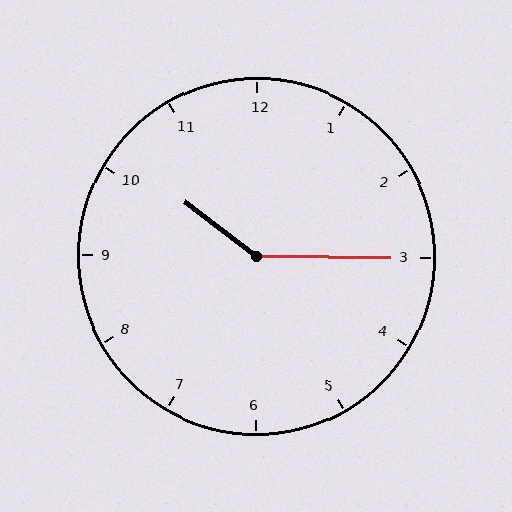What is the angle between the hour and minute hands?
Approximately 142 degrees.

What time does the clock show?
10:15.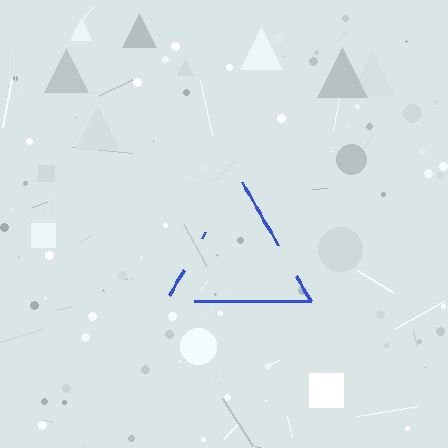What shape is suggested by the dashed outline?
The dashed outline suggests a triangle.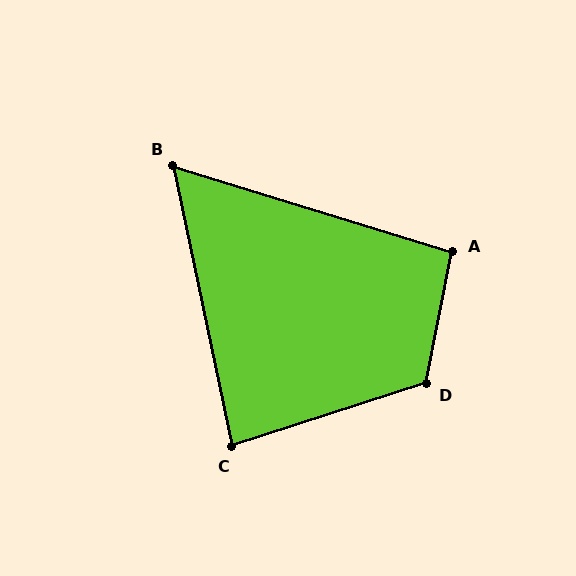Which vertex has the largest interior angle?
D, at approximately 119 degrees.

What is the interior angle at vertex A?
Approximately 96 degrees (obtuse).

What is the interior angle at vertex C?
Approximately 84 degrees (acute).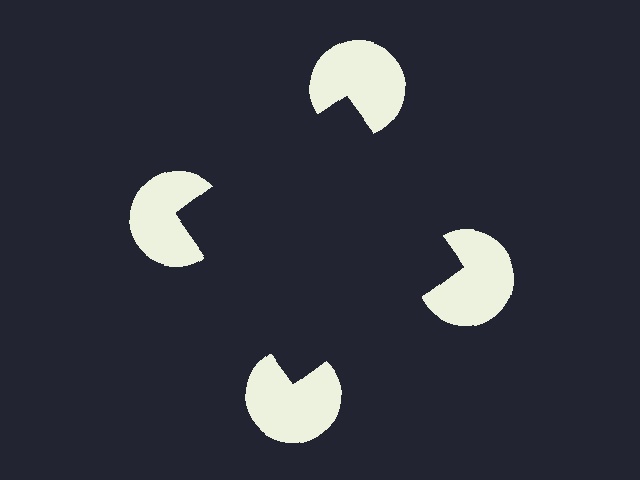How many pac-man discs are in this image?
There are 4 — one at each vertex of the illusory square.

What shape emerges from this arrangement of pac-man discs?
An illusory square — its edges are inferred from the aligned wedge cuts in the pac-man discs, not physically drawn.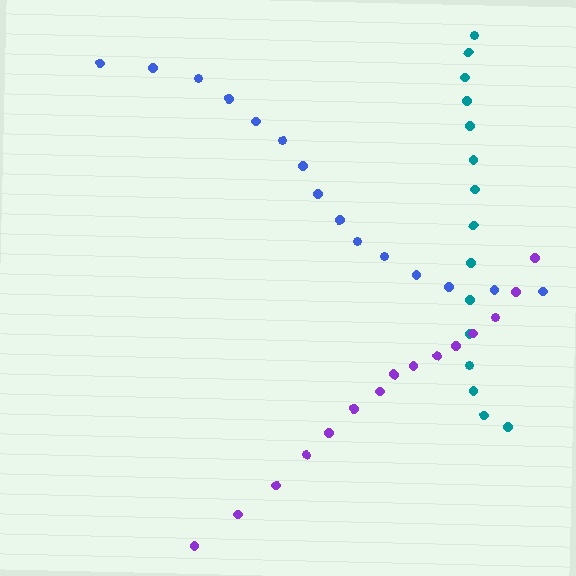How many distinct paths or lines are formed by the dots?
There are 3 distinct paths.